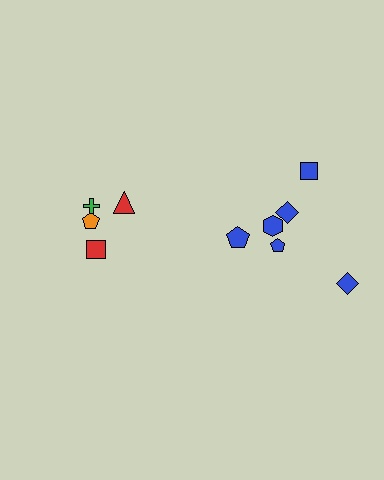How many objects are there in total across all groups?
There are 10 objects.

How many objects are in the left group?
There are 4 objects.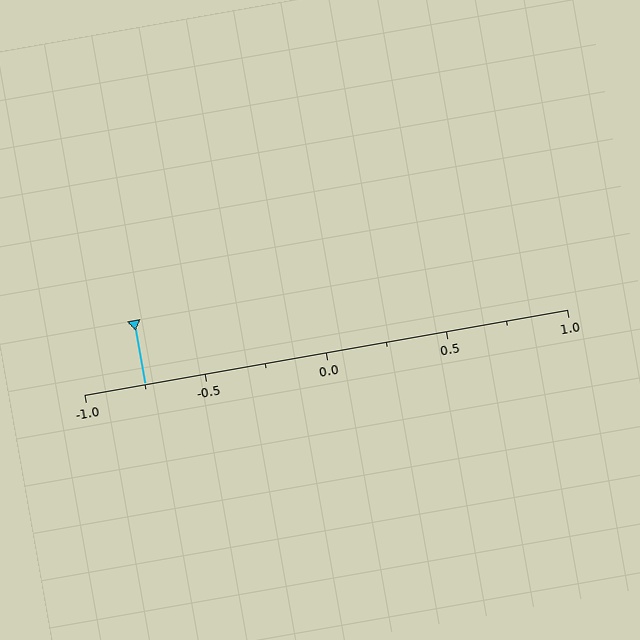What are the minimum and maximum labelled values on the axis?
The axis runs from -1.0 to 1.0.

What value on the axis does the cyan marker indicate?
The marker indicates approximately -0.75.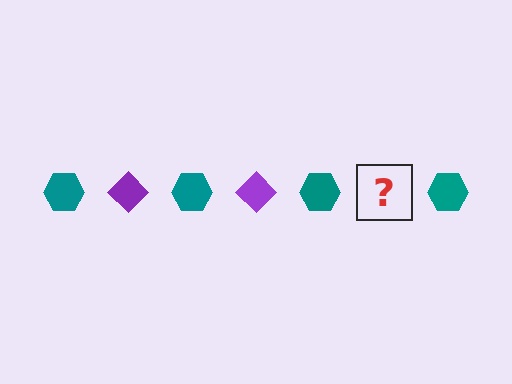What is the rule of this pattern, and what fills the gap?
The rule is that the pattern alternates between teal hexagon and purple diamond. The gap should be filled with a purple diamond.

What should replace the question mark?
The question mark should be replaced with a purple diamond.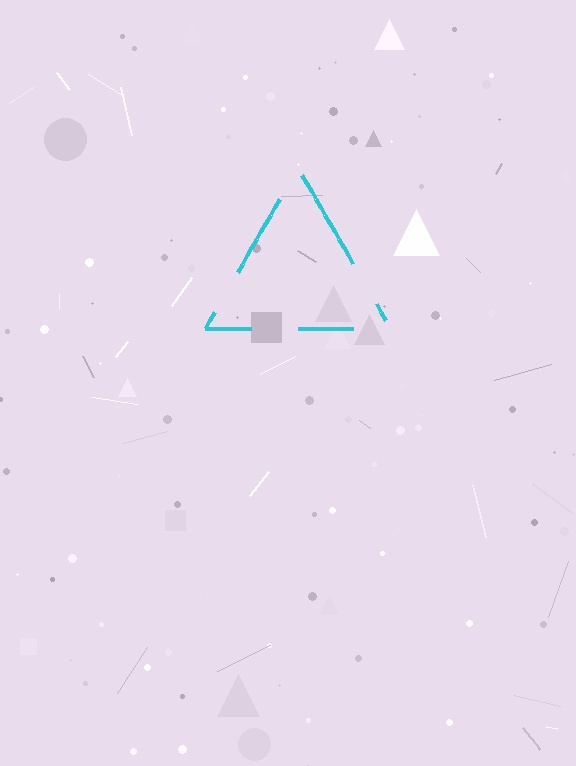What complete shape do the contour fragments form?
The contour fragments form a triangle.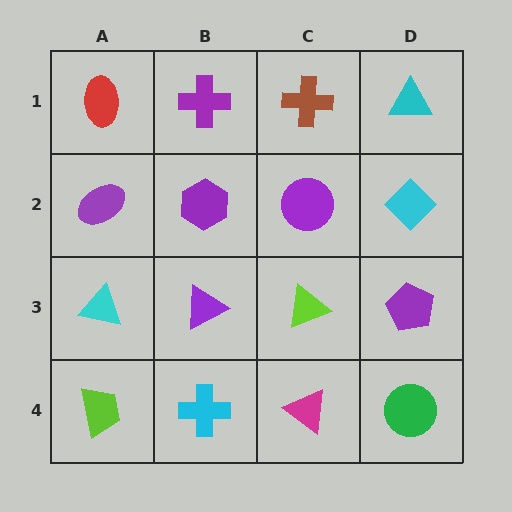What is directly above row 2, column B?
A purple cross.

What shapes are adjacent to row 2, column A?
A red ellipse (row 1, column A), a cyan triangle (row 3, column A), a purple hexagon (row 2, column B).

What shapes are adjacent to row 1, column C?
A purple circle (row 2, column C), a purple cross (row 1, column B), a cyan triangle (row 1, column D).